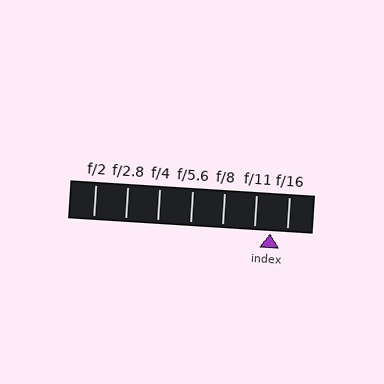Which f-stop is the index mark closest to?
The index mark is closest to f/11.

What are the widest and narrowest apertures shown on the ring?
The widest aperture shown is f/2 and the narrowest is f/16.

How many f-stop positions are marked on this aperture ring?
There are 7 f-stop positions marked.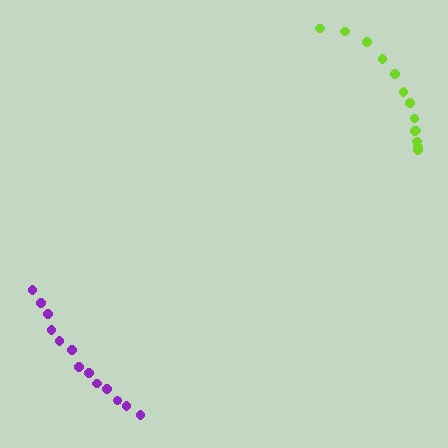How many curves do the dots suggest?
There are 2 distinct paths.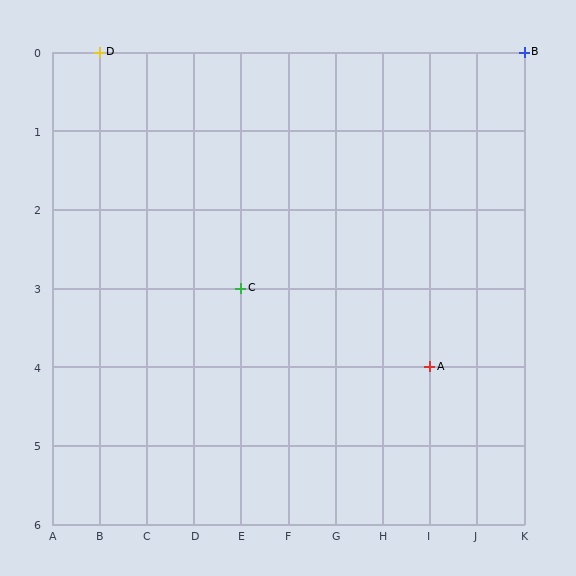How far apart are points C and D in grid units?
Points C and D are 3 columns and 3 rows apart (about 4.2 grid units diagonally).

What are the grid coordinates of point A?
Point A is at grid coordinates (I, 4).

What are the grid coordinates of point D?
Point D is at grid coordinates (B, 0).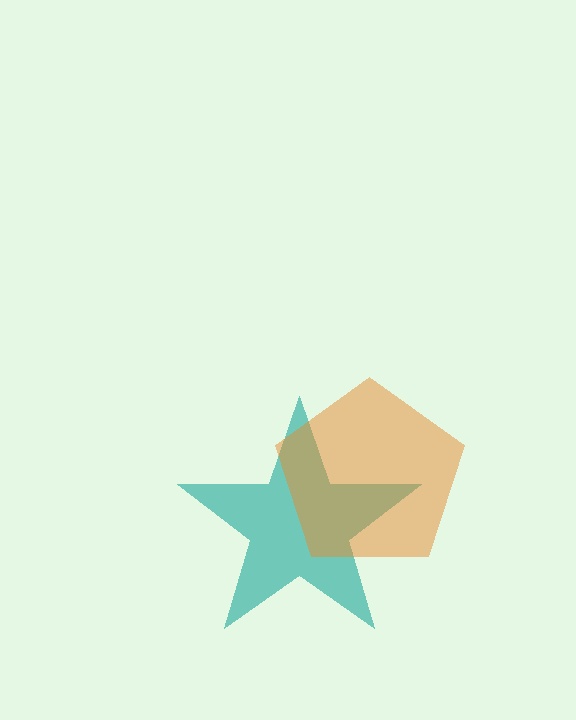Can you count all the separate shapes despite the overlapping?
Yes, there are 2 separate shapes.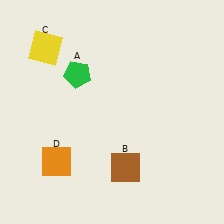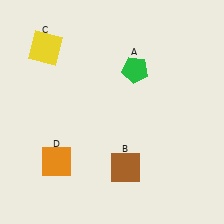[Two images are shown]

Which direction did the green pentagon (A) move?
The green pentagon (A) moved right.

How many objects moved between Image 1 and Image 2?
1 object moved between the two images.